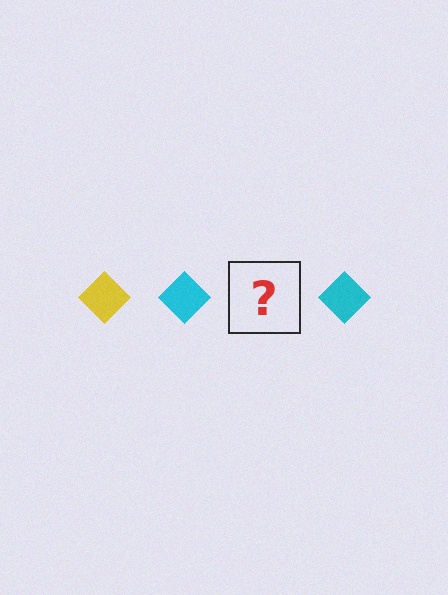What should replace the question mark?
The question mark should be replaced with a yellow diamond.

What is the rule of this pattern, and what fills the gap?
The rule is that the pattern cycles through yellow, cyan diamonds. The gap should be filled with a yellow diamond.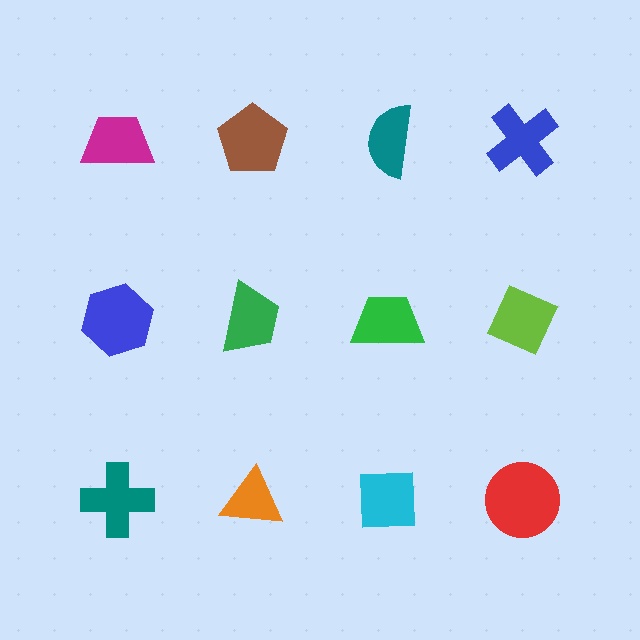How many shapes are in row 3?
4 shapes.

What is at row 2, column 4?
A lime diamond.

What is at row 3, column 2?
An orange triangle.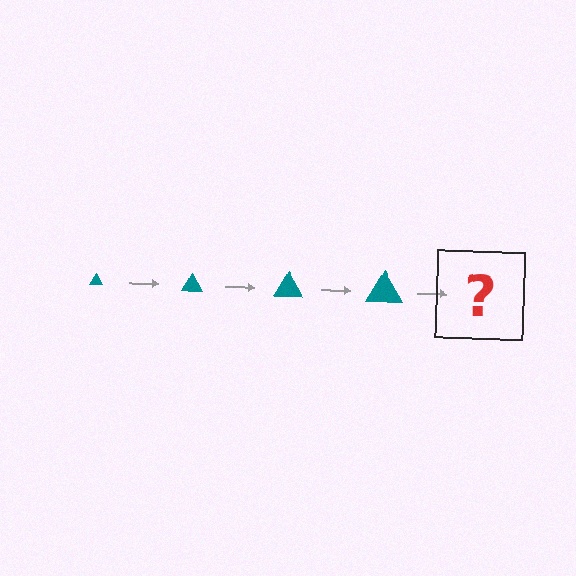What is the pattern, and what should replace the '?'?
The pattern is that the triangle gets progressively larger each step. The '?' should be a teal triangle, larger than the previous one.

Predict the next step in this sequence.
The next step is a teal triangle, larger than the previous one.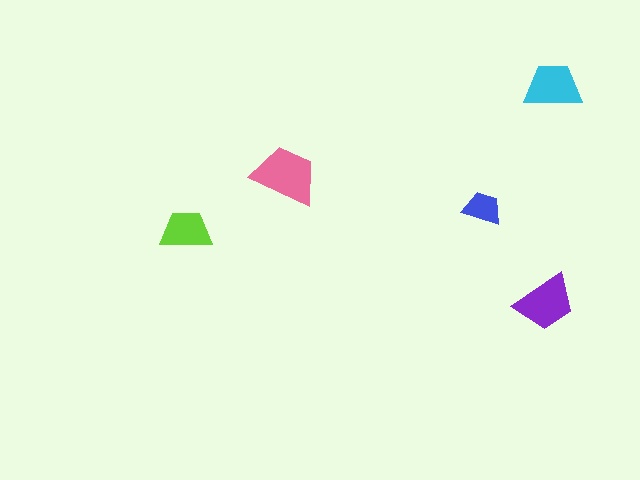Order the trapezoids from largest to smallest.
the pink one, the purple one, the cyan one, the lime one, the blue one.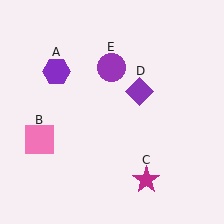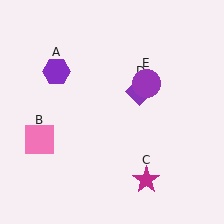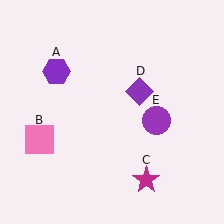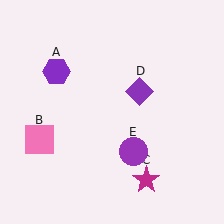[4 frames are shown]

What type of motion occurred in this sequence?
The purple circle (object E) rotated clockwise around the center of the scene.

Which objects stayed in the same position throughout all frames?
Purple hexagon (object A) and pink square (object B) and magenta star (object C) and purple diamond (object D) remained stationary.